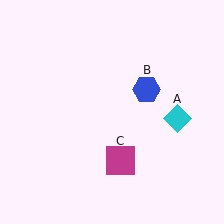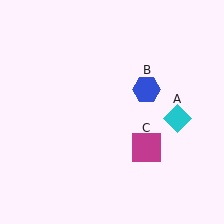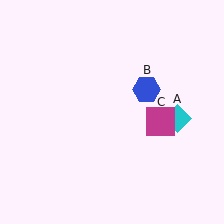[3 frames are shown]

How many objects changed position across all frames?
1 object changed position: magenta square (object C).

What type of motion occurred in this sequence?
The magenta square (object C) rotated counterclockwise around the center of the scene.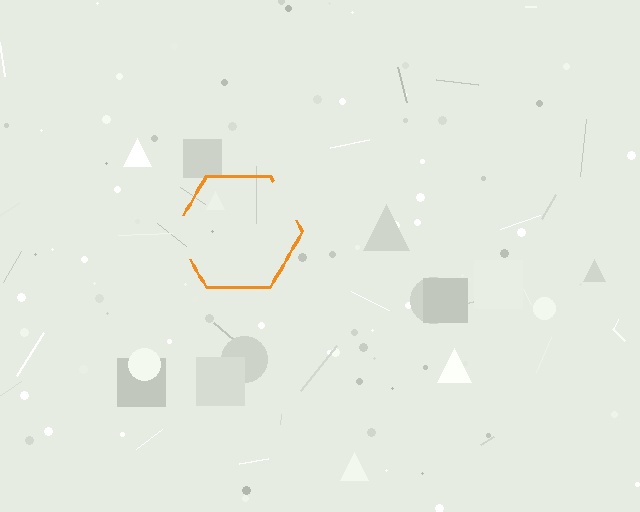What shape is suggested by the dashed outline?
The dashed outline suggests a hexagon.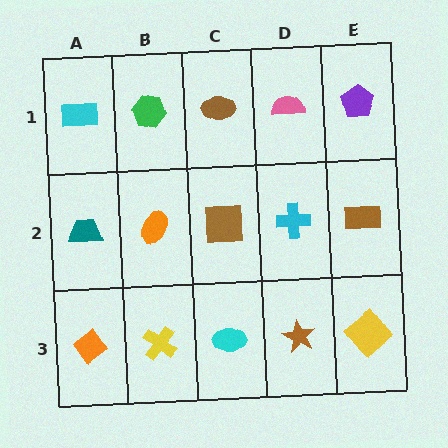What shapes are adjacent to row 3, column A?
A teal trapezoid (row 2, column A), a yellow cross (row 3, column B).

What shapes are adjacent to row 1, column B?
An orange ellipse (row 2, column B), a cyan rectangle (row 1, column A), a brown ellipse (row 1, column C).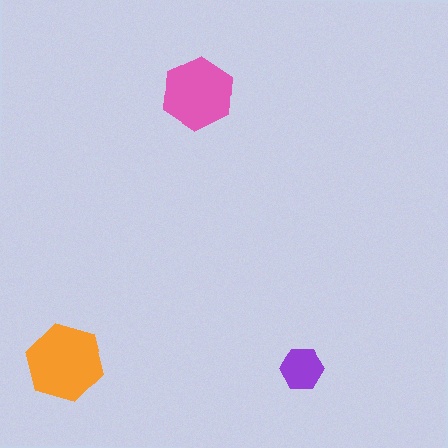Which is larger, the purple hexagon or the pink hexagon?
The pink one.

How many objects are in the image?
There are 3 objects in the image.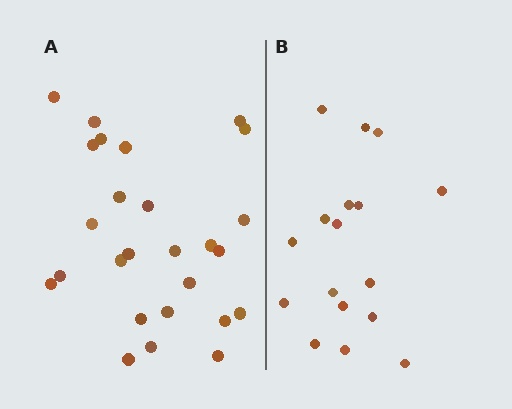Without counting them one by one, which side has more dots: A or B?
Region A (the left region) has more dots.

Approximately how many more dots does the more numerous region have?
Region A has roughly 8 or so more dots than region B.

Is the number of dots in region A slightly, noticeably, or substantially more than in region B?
Region A has substantially more. The ratio is roughly 1.5 to 1.